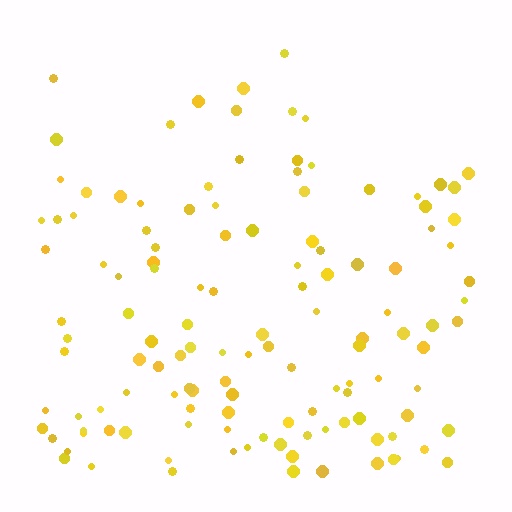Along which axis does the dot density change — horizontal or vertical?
Vertical.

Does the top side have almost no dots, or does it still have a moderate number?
Still a moderate number, just noticeably fewer than the bottom.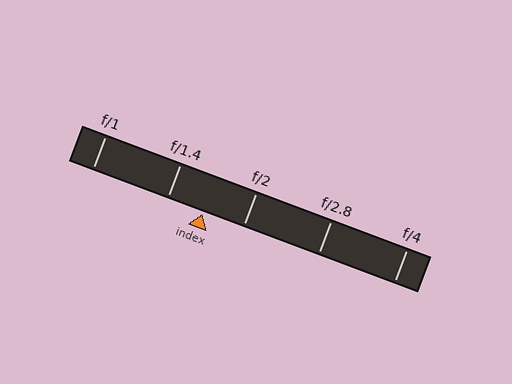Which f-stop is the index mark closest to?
The index mark is closest to f/1.4.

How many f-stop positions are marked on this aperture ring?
There are 5 f-stop positions marked.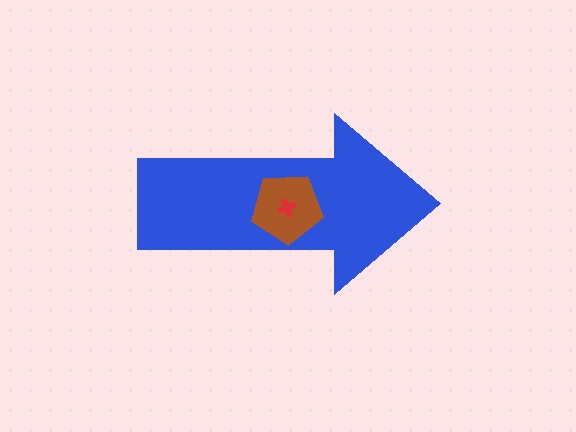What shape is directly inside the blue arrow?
The brown pentagon.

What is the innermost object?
The red cross.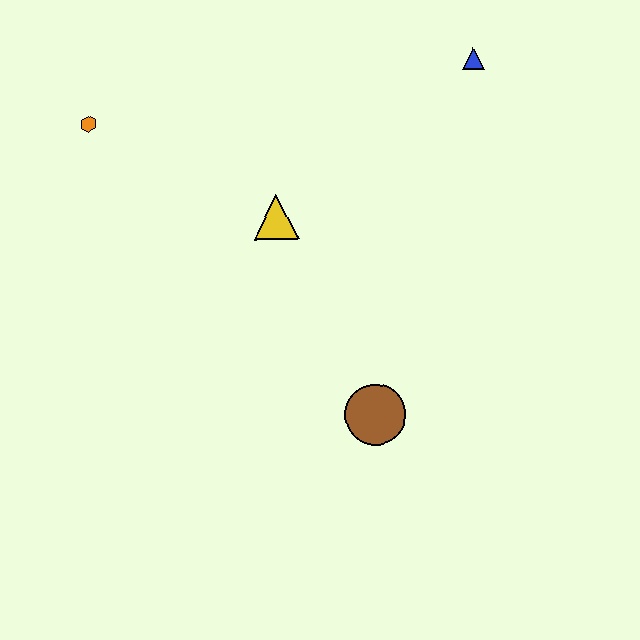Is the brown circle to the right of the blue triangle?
No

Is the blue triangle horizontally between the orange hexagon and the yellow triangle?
No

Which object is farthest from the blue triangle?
The orange hexagon is farthest from the blue triangle.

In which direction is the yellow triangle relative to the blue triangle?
The yellow triangle is to the left of the blue triangle.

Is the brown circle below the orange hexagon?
Yes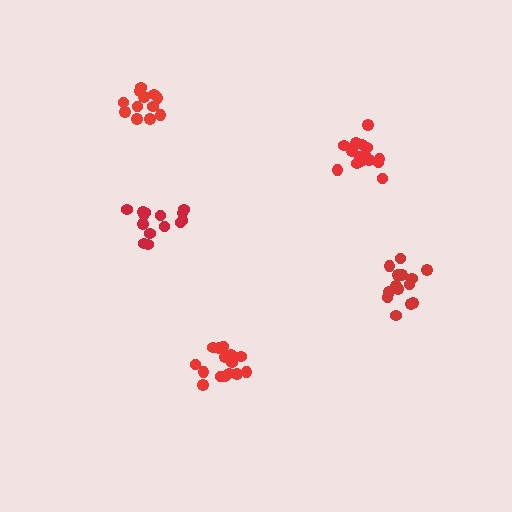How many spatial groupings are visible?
There are 5 spatial groupings.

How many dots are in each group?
Group 1: 16 dots, Group 2: 14 dots, Group 3: 12 dots, Group 4: 14 dots, Group 5: 15 dots (71 total).